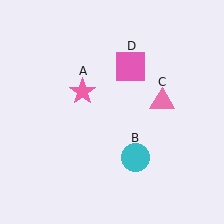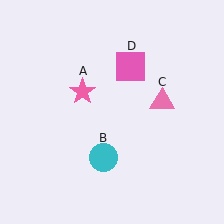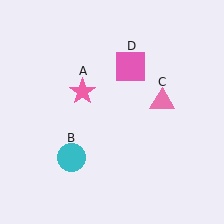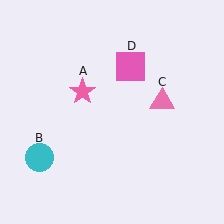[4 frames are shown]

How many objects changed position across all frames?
1 object changed position: cyan circle (object B).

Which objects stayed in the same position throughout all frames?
Pink star (object A) and pink triangle (object C) and pink square (object D) remained stationary.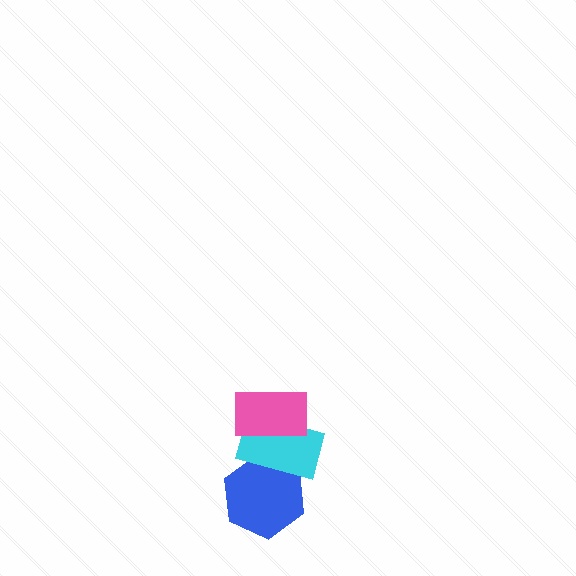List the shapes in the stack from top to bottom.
From top to bottom: the pink rectangle, the cyan rectangle, the blue hexagon.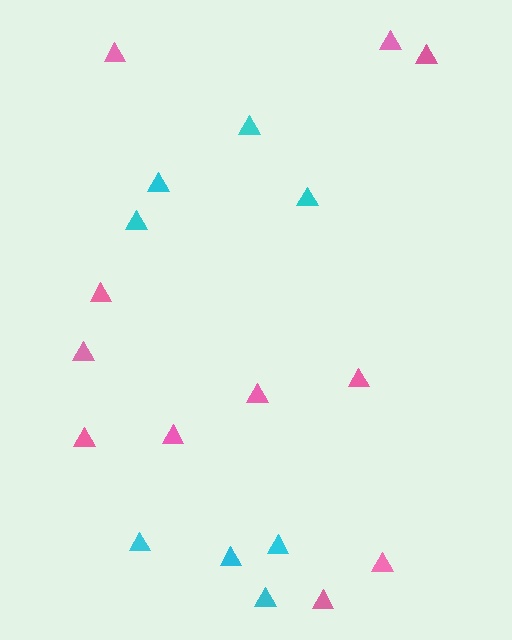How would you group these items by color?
There are 2 groups: one group of cyan triangles (8) and one group of pink triangles (11).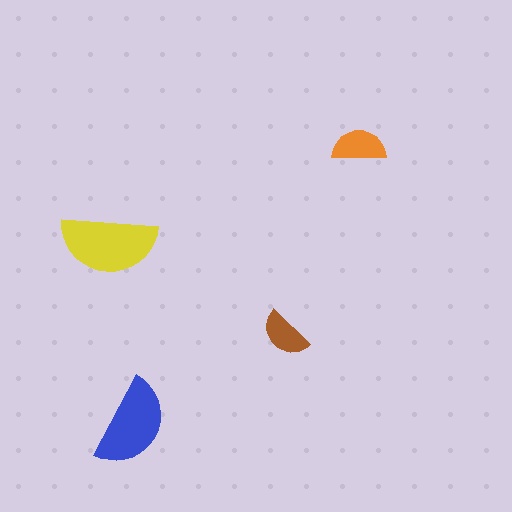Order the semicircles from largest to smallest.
the yellow one, the blue one, the orange one, the brown one.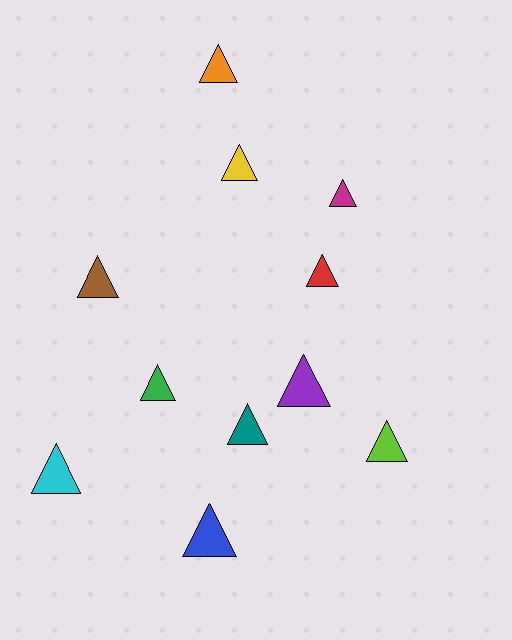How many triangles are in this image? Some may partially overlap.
There are 11 triangles.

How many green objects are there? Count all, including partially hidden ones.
There is 1 green object.